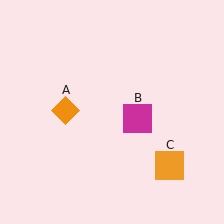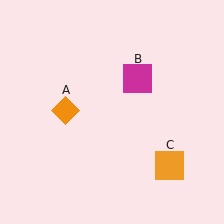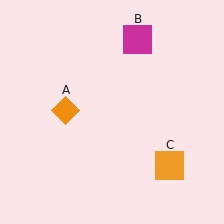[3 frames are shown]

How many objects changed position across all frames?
1 object changed position: magenta square (object B).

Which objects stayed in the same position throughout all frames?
Orange diamond (object A) and orange square (object C) remained stationary.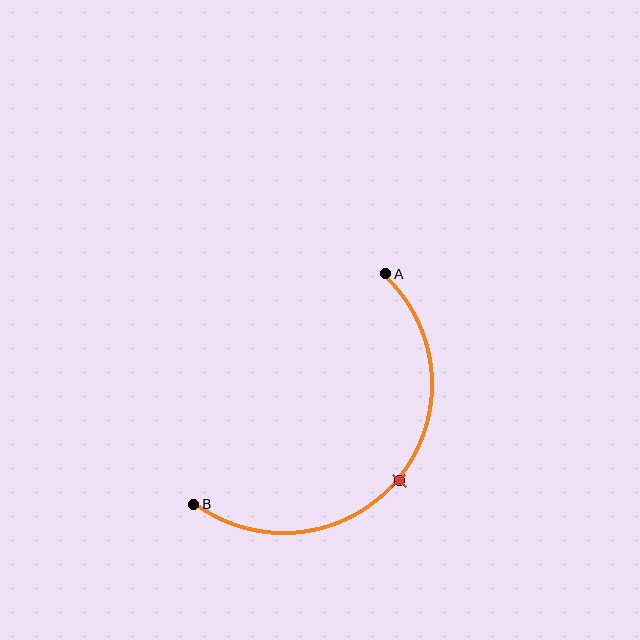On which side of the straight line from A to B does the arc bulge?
The arc bulges below and to the right of the straight line connecting A and B.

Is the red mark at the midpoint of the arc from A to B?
Yes. The red mark lies on the arc at equal arc-length from both A and B — it is the arc midpoint.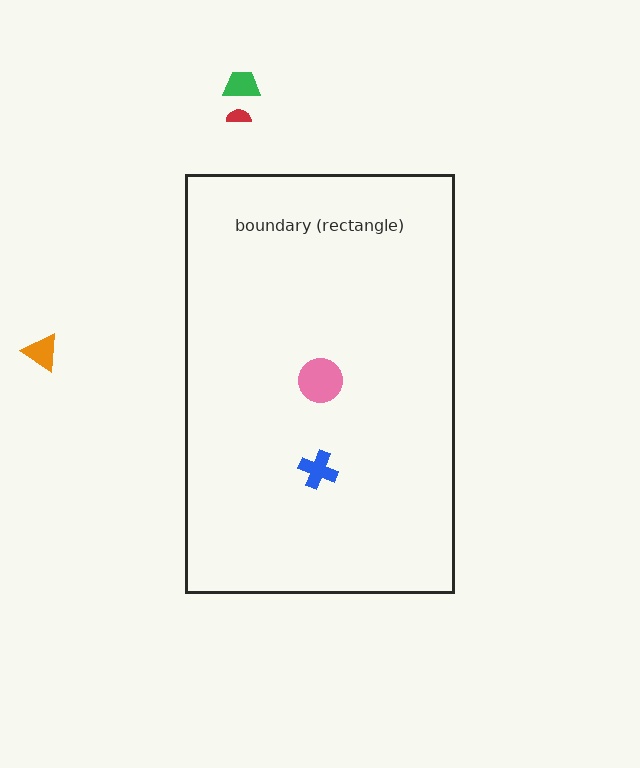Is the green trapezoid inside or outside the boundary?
Outside.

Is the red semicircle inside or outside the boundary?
Outside.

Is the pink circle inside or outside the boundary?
Inside.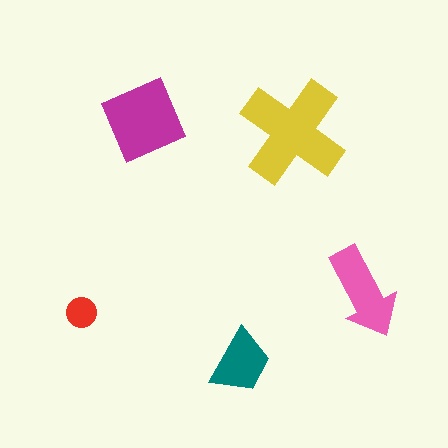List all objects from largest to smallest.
The yellow cross, the magenta diamond, the pink arrow, the teal trapezoid, the red circle.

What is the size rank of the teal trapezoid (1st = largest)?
4th.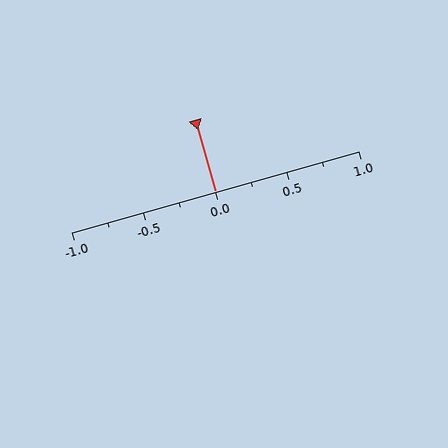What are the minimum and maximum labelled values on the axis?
The axis runs from -1.0 to 1.0.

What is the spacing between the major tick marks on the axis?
The major ticks are spaced 0.5 apart.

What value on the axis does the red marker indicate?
The marker indicates approximately 0.